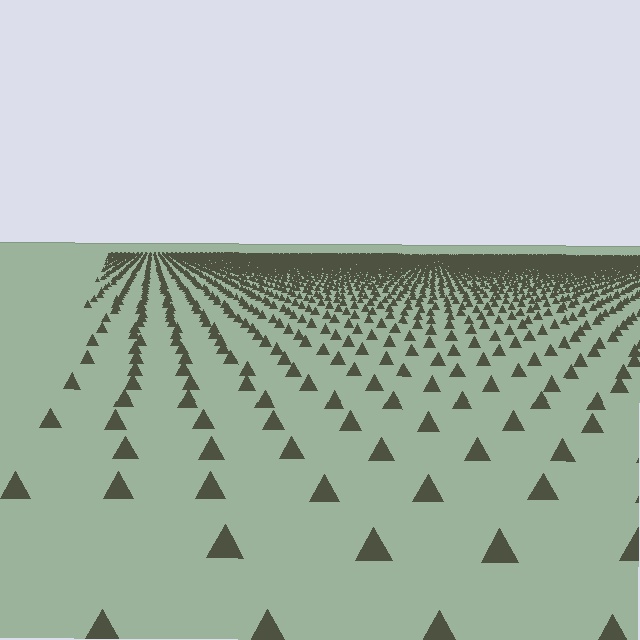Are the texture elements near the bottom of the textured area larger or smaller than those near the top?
Larger. Near the bottom, elements are closer to the viewer and appear at a bigger on-screen size.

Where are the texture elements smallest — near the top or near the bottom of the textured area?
Near the top.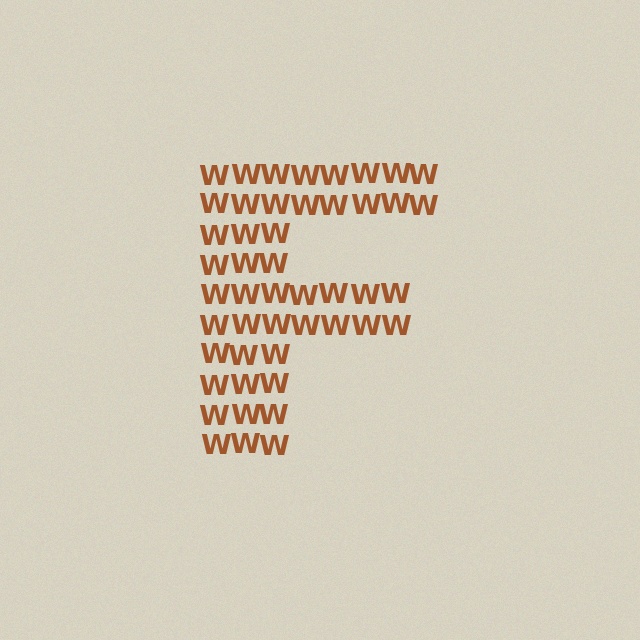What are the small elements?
The small elements are letter W's.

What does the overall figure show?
The overall figure shows the letter F.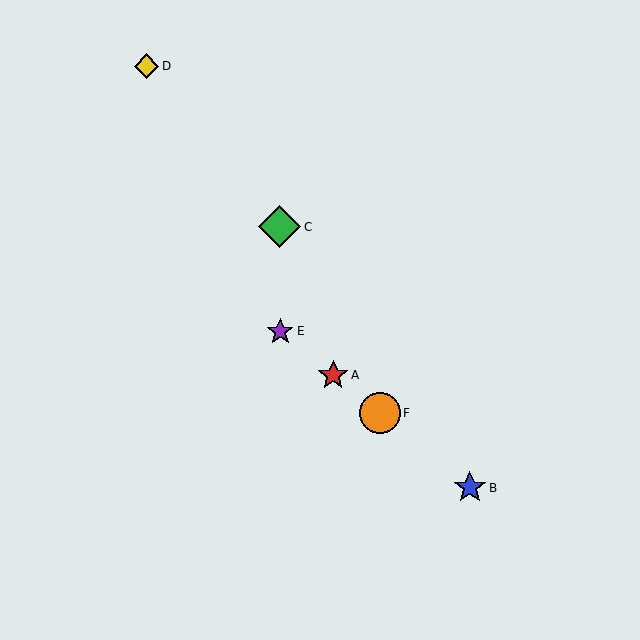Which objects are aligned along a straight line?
Objects A, B, E, F are aligned along a straight line.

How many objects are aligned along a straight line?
4 objects (A, B, E, F) are aligned along a straight line.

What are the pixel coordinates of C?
Object C is at (280, 227).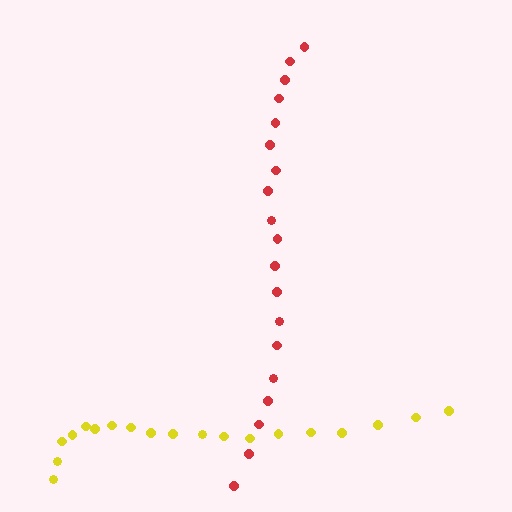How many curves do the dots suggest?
There are 2 distinct paths.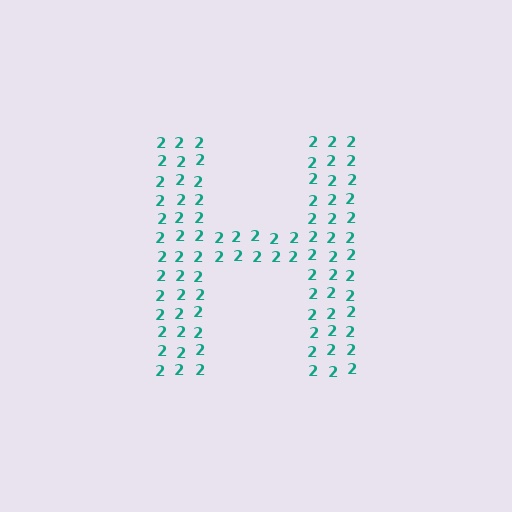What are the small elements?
The small elements are digit 2's.